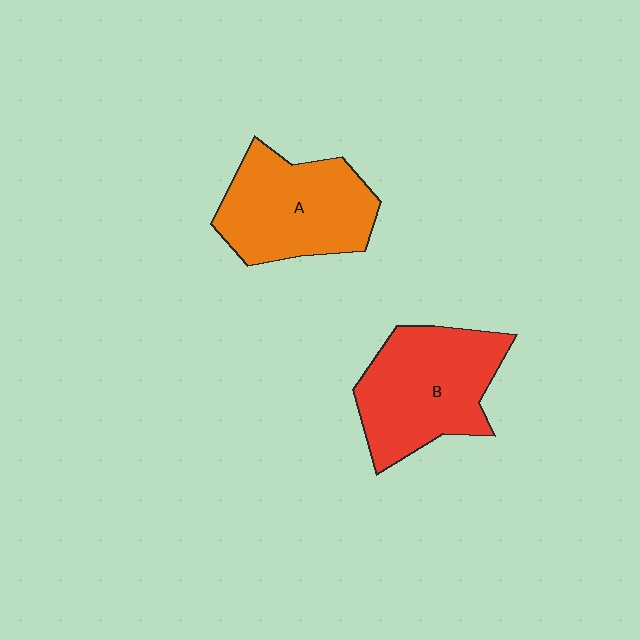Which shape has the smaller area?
Shape A (orange).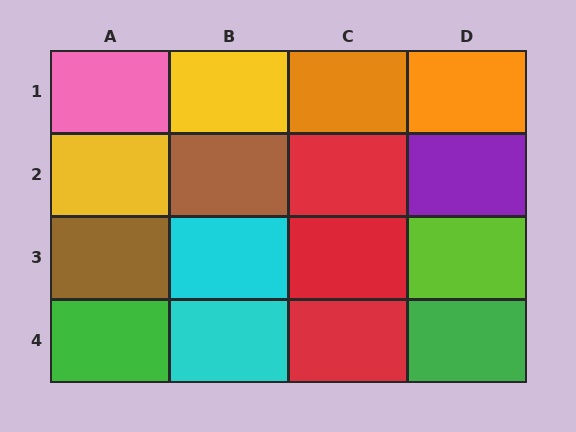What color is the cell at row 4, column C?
Red.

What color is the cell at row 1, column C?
Orange.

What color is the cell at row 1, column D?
Orange.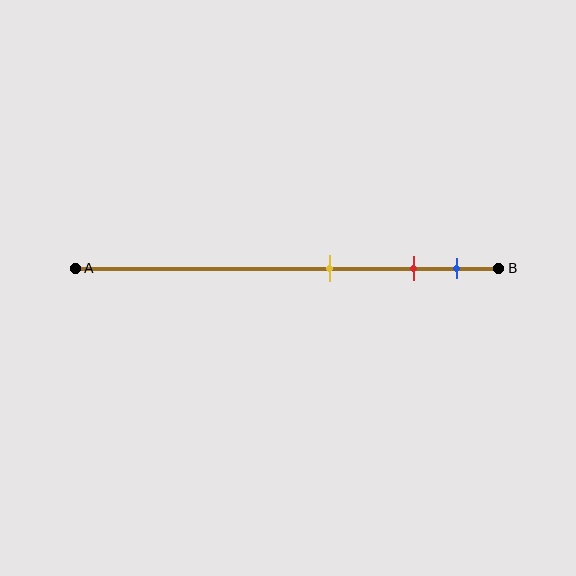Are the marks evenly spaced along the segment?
No, the marks are not evenly spaced.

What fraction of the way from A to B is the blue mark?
The blue mark is approximately 90% (0.9) of the way from A to B.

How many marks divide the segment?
There are 3 marks dividing the segment.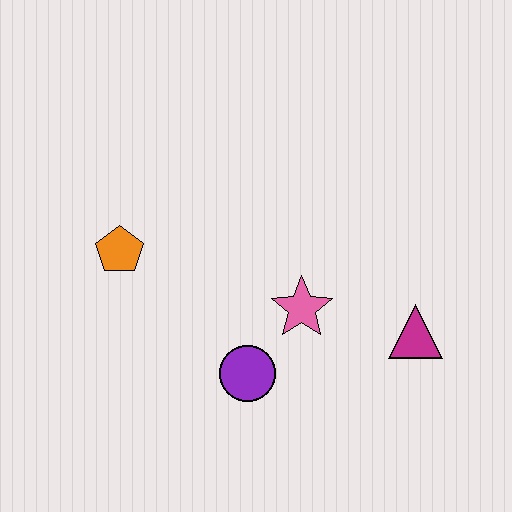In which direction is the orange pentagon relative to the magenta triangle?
The orange pentagon is to the left of the magenta triangle.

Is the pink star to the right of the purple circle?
Yes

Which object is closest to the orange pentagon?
The purple circle is closest to the orange pentagon.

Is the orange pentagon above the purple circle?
Yes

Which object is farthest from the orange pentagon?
The magenta triangle is farthest from the orange pentagon.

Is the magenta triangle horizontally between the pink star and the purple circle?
No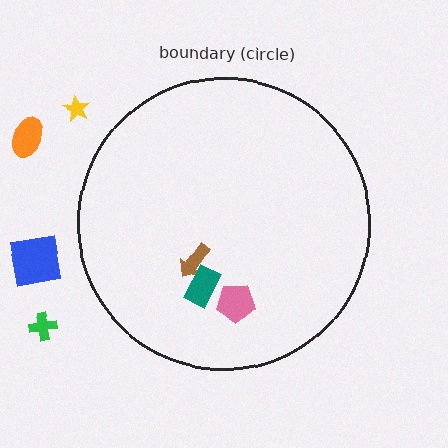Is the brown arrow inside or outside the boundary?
Inside.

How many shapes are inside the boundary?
3 inside, 4 outside.